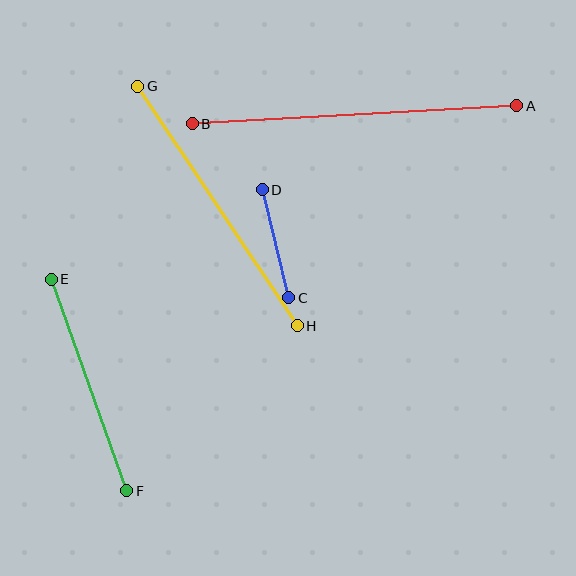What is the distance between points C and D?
The distance is approximately 111 pixels.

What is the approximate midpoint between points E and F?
The midpoint is at approximately (89, 385) pixels.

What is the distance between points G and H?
The distance is approximately 288 pixels.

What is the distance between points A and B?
The distance is approximately 325 pixels.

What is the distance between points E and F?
The distance is approximately 225 pixels.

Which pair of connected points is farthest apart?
Points A and B are farthest apart.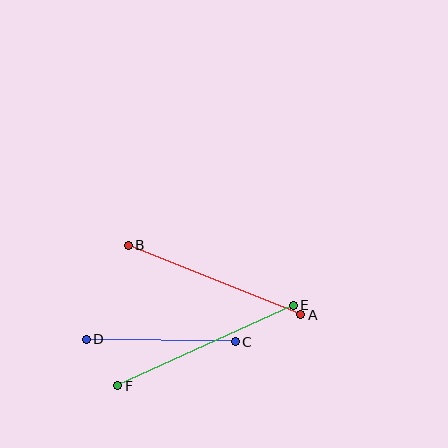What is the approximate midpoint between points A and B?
The midpoint is at approximately (214, 280) pixels.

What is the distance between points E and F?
The distance is approximately 193 pixels.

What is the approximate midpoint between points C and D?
The midpoint is at approximately (161, 341) pixels.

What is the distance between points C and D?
The distance is approximately 149 pixels.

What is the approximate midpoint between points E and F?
The midpoint is at approximately (205, 345) pixels.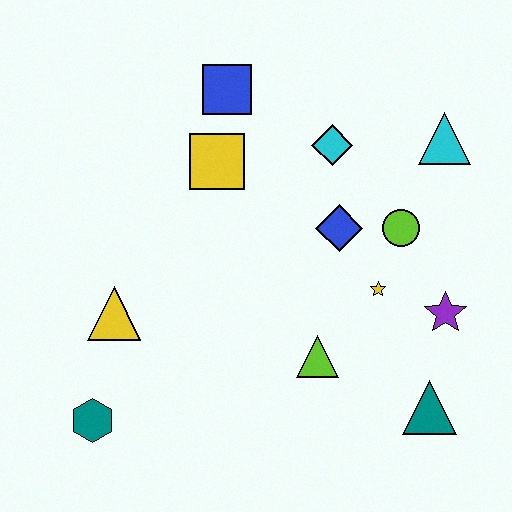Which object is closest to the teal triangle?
The purple star is closest to the teal triangle.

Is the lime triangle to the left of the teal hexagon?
No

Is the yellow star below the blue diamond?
Yes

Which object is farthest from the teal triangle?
The blue square is farthest from the teal triangle.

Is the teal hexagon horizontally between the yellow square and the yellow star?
No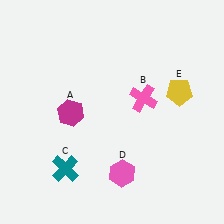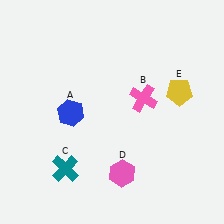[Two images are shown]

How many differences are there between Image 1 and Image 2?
There is 1 difference between the two images.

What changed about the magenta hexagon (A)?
In Image 1, A is magenta. In Image 2, it changed to blue.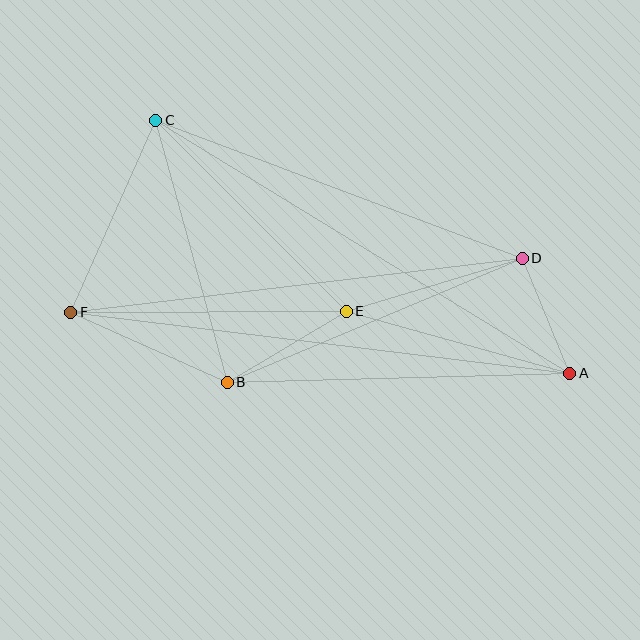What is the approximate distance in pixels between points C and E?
The distance between C and E is approximately 270 pixels.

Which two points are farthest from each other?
Points A and F are farthest from each other.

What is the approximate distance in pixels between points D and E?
The distance between D and E is approximately 183 pixels.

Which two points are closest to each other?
Points A and D are closest to each other.